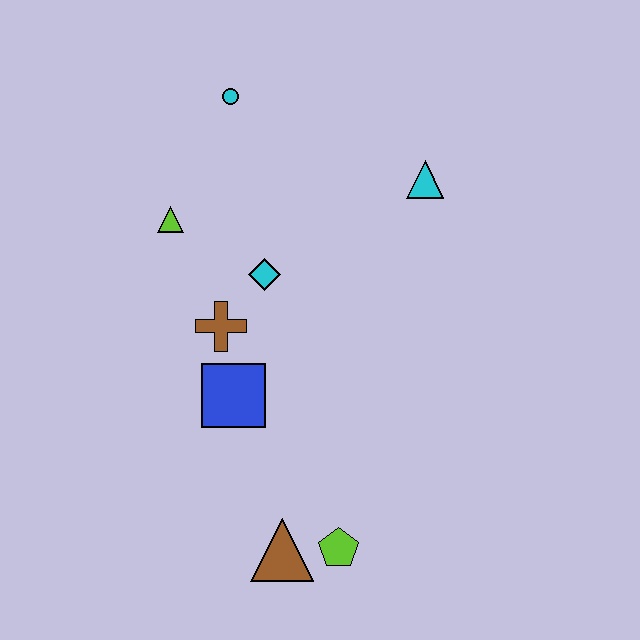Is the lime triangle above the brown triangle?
Yes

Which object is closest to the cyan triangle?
The cyan diamond is closest to the cyan triangle.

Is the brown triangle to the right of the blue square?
Yes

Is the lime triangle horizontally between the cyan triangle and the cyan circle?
No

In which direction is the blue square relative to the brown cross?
The blue square is below the brown cross.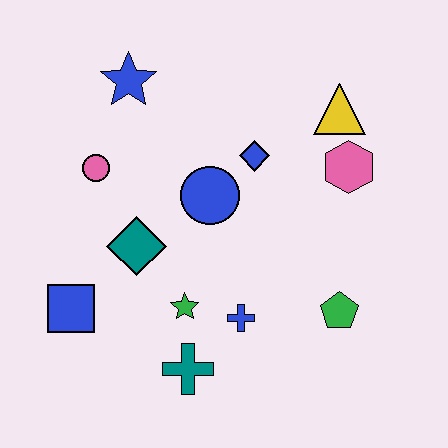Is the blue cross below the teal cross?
No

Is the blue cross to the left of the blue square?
No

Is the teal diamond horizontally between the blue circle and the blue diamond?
No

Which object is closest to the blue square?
The teal diamond is closest to the blue square.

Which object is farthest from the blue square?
The yellow triangle is farthest from the blue square.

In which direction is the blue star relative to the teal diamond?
The blue star is above the teal diamond.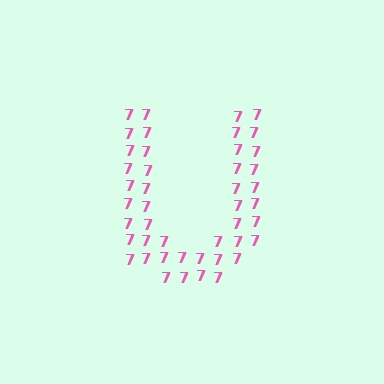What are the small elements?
The small elements are digit 7's.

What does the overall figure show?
The overall figure shows the letter U.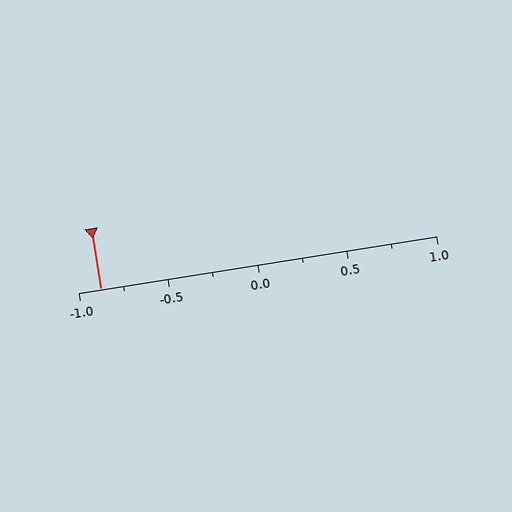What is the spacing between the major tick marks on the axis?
The major ticks are spaced 0.5 apart.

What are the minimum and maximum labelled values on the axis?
The axis runs from -1.0 to 1.0.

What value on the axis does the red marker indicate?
The marker indicates approximately -0.88.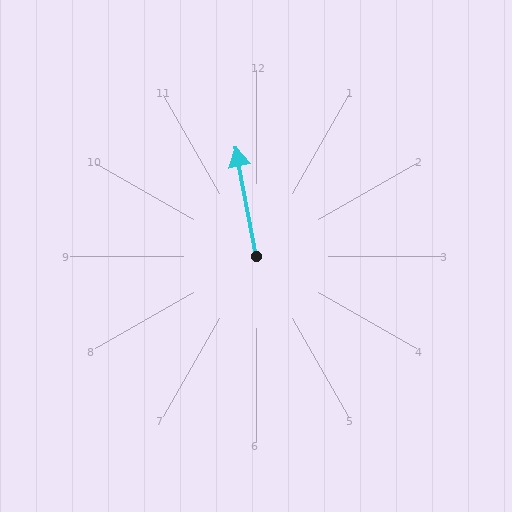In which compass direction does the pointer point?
North.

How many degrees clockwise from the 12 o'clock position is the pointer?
Approximately 350 degrees.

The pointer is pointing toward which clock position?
Roughly 12 o'clock.